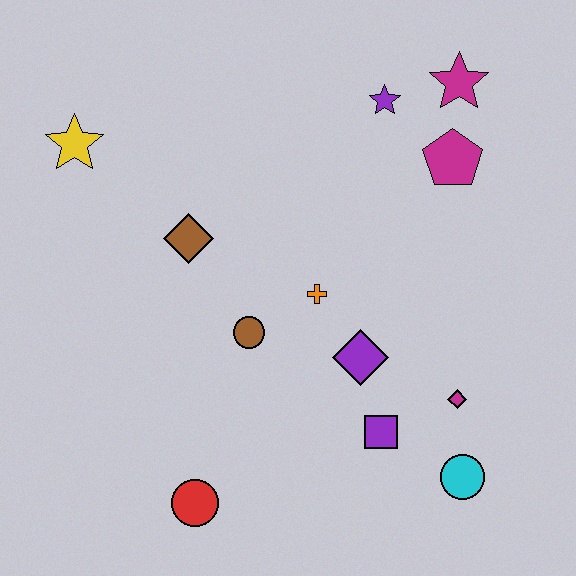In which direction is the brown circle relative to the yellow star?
The brown circle is below the yellow star.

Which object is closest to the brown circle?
The orange cross is closest to the brown circle.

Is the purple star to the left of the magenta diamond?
Yes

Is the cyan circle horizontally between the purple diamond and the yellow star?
No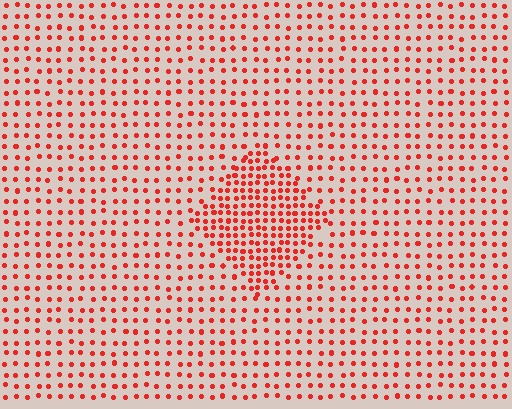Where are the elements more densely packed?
The elements are more densely packed inside the diamond boundary.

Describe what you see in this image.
The image contains small red elements arranged at two different densities. A diamond-shaped region is visible where the elements are more densely packed than the surrounding area.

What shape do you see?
I see a diamond.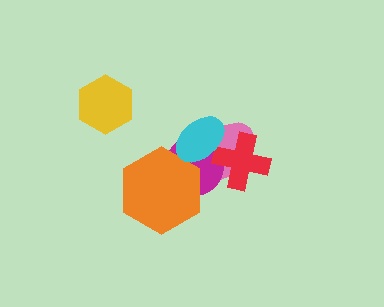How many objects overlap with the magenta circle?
4 objects overlap with the magenta circle.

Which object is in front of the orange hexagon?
The cyan ellipse is in front of the orange hexagon.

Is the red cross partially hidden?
Yes, it is partially covered by another shape.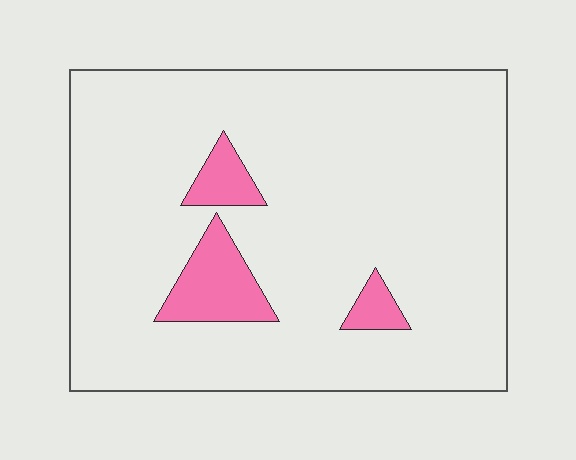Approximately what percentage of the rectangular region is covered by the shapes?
Approximately 10%.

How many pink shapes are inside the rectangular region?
3.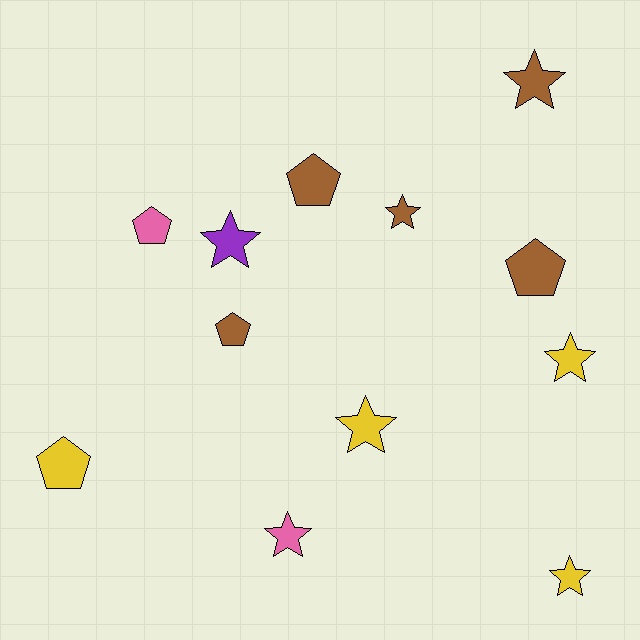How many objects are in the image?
There are 12 objects.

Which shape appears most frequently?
Star, with 7 objects.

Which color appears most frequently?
Brown, with 5 objects.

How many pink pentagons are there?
There is 1 pink pentagon.